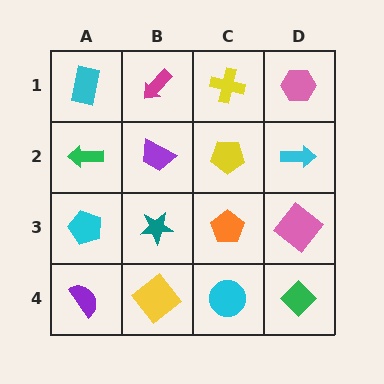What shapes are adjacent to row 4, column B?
A teal star (row 3, column B), a purple semicircle (row 4, column A), a cyan circle (row 4, column C).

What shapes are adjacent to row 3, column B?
A purple trapezoid (row 2, column B), a yellow diamond (row 4, column B), a cyan pentagon (row 3, column A), an orange pentagon (row 3, column C).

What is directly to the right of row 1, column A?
A magenta arrow.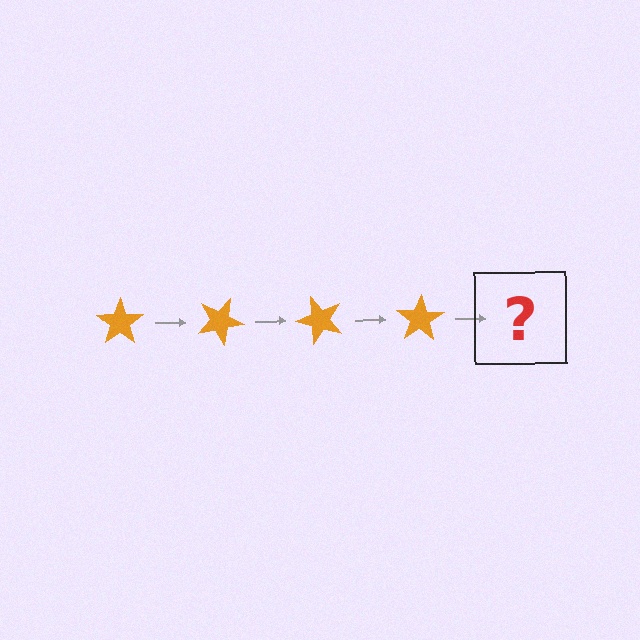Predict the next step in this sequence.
The next step is an orange star rotated 100 degrees.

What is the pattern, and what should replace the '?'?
The pattern is that the star rotates 25 degrees each step. The '?' should be an orange star rotated 100 degrees.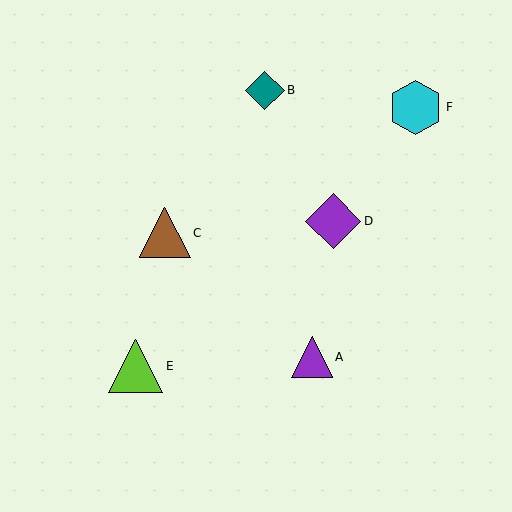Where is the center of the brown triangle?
The center of the brown triangle is at (165, 233).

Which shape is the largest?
The purple diamond (labeled D) is the largest.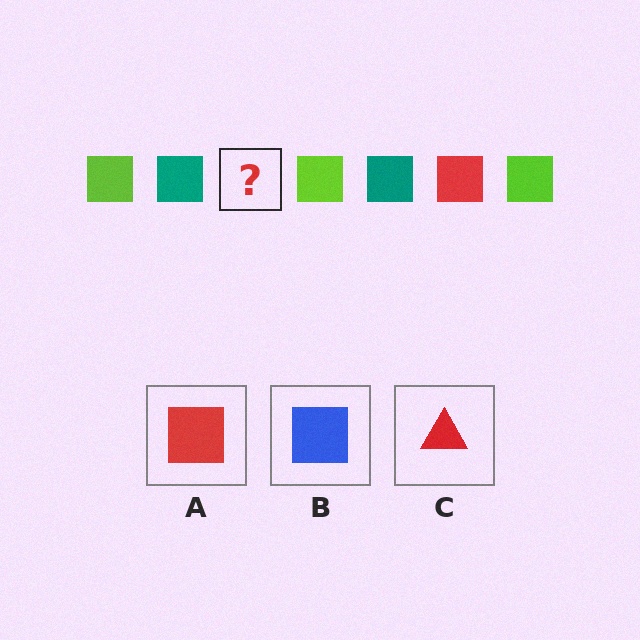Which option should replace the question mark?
Option A.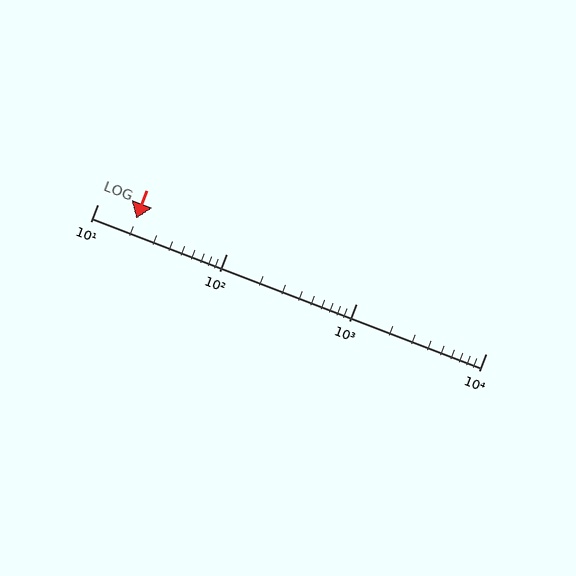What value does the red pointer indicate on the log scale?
The pointer indicates approximately 20.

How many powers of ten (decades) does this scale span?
The scale spans 3 decades, from 10 to 10000.